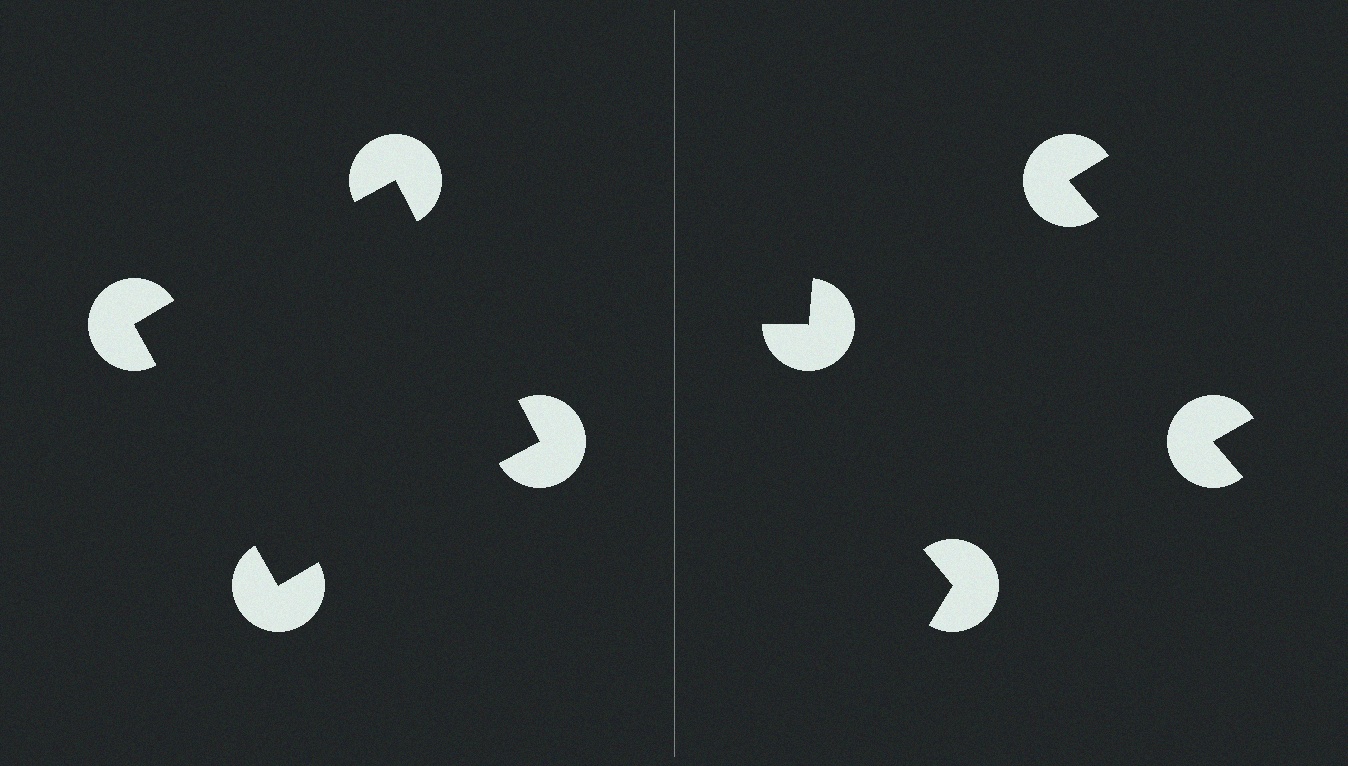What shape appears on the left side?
An illusory square.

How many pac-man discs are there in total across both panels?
8 — 4 on each side.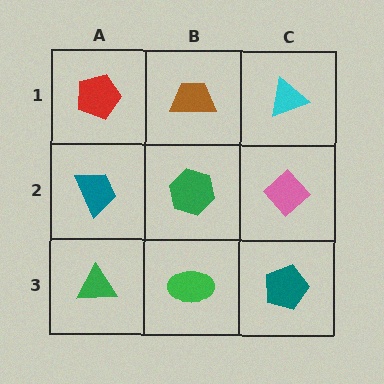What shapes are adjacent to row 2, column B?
A brown trapezoid (row 1, column B), a green ellipse (row 3, column B), a teal trapezoid (row 2, column A), a pink diamond (row 2, column C).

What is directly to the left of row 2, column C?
A green hexagon.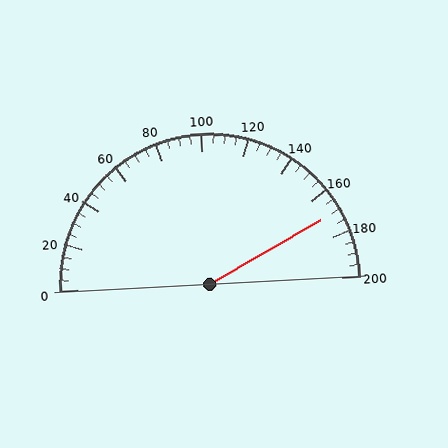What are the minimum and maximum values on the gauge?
The gauge ranges from 0 to 200.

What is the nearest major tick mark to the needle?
The nearest major tick mark is 160.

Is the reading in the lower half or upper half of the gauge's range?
The reading is in the upper half of the range (0 to 200).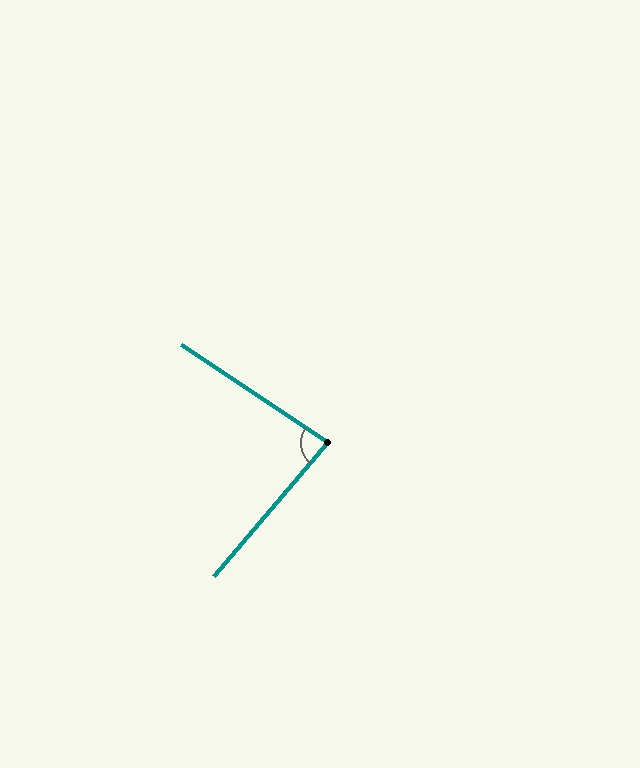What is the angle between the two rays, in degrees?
Approximately 83 degrees.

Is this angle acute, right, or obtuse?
It is acute.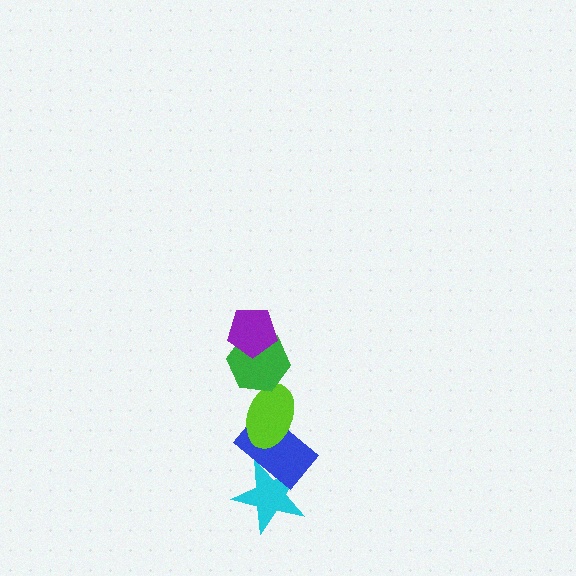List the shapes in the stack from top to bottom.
From top to bottom: the purple pentagon, the green hexagon, the lime ellipse, the blue rectangle, the cyan star.